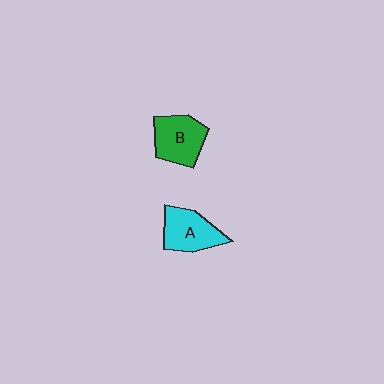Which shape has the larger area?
Shape B (green).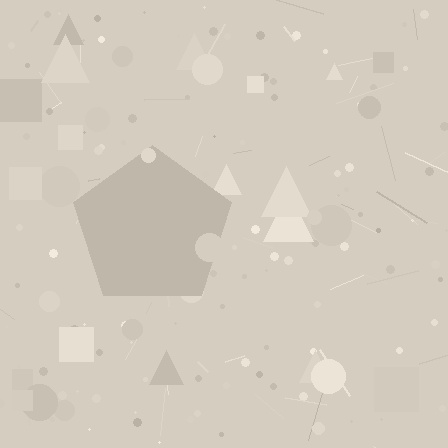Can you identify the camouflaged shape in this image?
The camouflaged shape is a pentagon.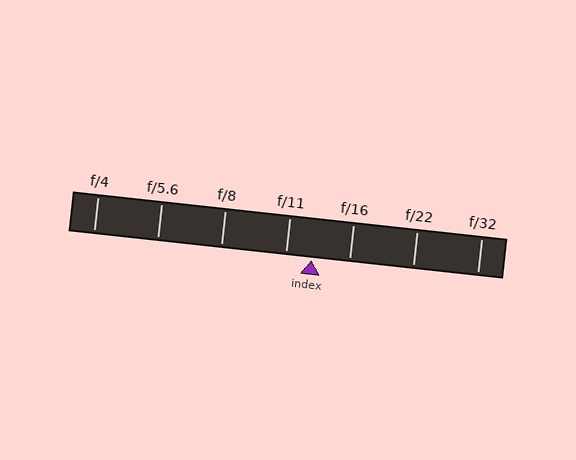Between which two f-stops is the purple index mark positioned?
The index mark is between f/11 and f/16.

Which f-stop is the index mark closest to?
The index mark is closest to f/11.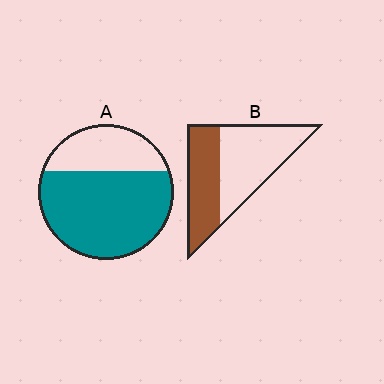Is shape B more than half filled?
No.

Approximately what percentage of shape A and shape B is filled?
A is approximately 70% and B is approximately 45%.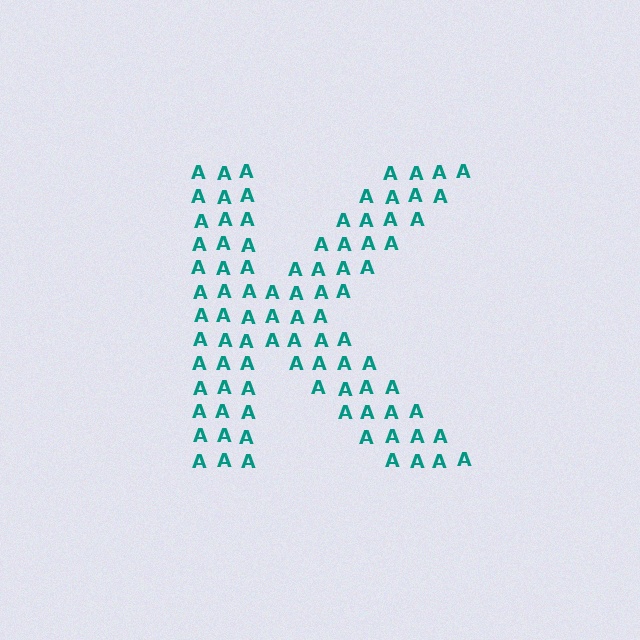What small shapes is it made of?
It is made of small letter A's.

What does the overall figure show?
The overall figure shows the letter K.